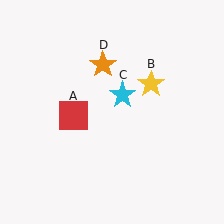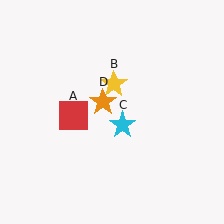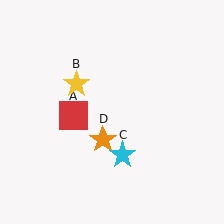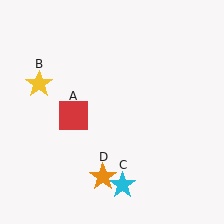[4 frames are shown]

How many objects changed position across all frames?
3 objects changed position: yellow star (object B), cyan star (object C), orange star (object D).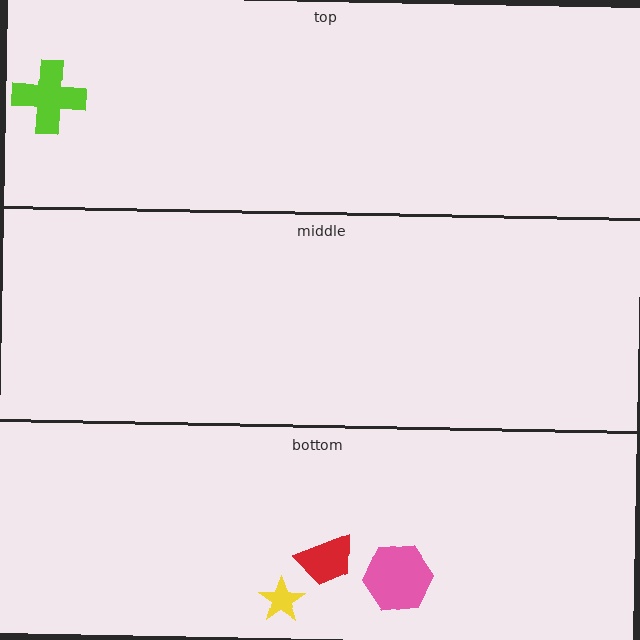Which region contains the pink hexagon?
The bottom region.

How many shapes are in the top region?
1.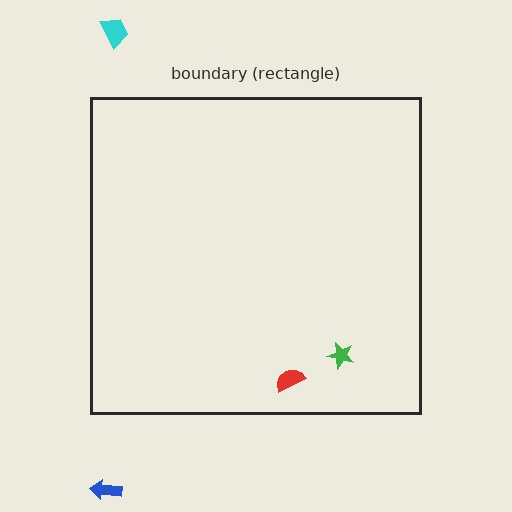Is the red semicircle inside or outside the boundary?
Inside.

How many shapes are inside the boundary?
2 inside, 2 outside.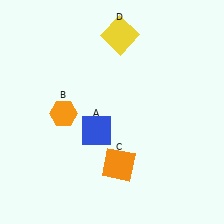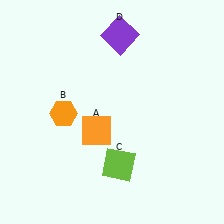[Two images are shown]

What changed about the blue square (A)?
In Image 1, A is blue. In Image 2, it changed to orange.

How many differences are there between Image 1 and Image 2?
There are 3 differences between the two images.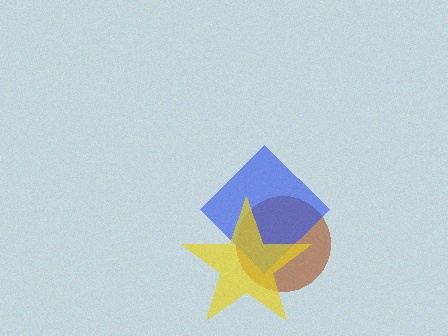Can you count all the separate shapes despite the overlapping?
Yes, there are 3 separate shapes.